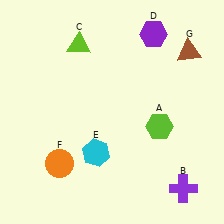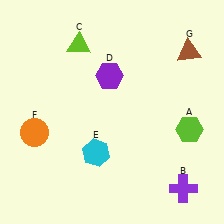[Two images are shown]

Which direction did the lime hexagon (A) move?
The lime hexagon (A) moved right.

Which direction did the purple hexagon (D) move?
The purple hexagon (D) moved left.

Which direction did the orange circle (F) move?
The orange circle (F) moved up.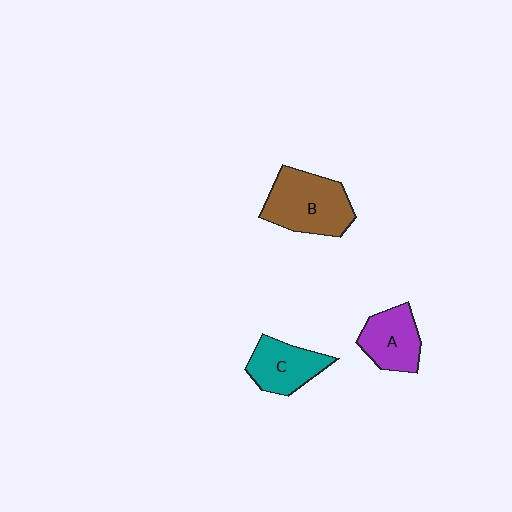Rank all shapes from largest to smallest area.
From largest to smallest: B (brown), C (teal), A (purple).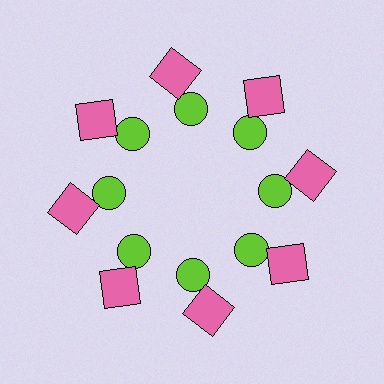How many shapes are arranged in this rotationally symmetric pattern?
There are 16 shapes, arranged in 8 groups of 2.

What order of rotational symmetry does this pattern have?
This pattern has 8-fold rotational symmetry.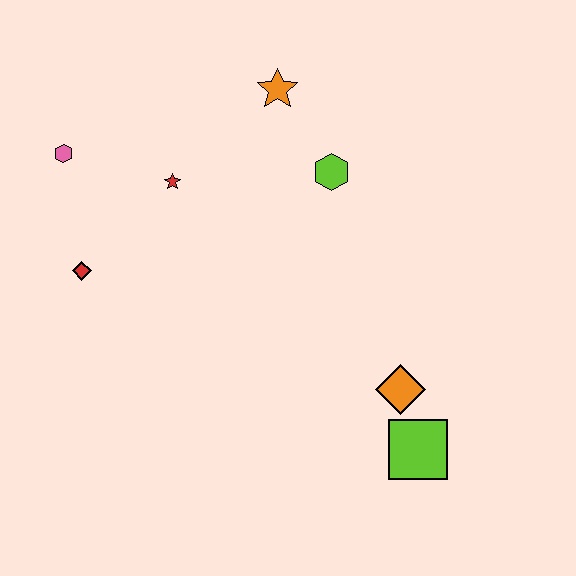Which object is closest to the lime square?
The orange diamond is closest to the lime square.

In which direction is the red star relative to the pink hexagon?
The red star is to the right of the pink hexagon.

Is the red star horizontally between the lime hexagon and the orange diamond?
No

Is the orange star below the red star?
No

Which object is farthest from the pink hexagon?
The lime square is farthest from the pink hexagon.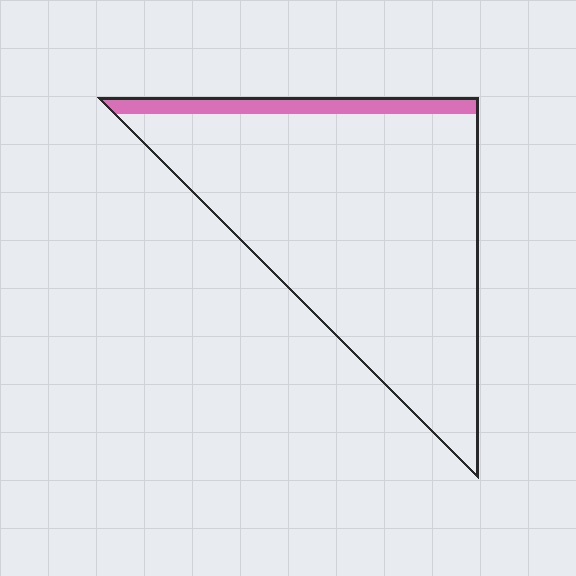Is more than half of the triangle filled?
No.